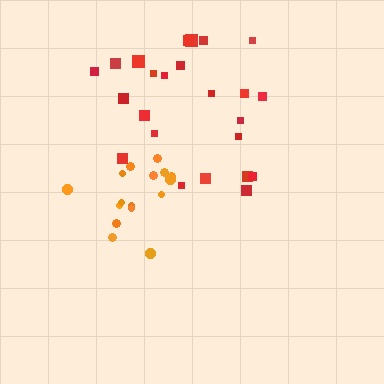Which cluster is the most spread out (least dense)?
Red.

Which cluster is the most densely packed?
Orange.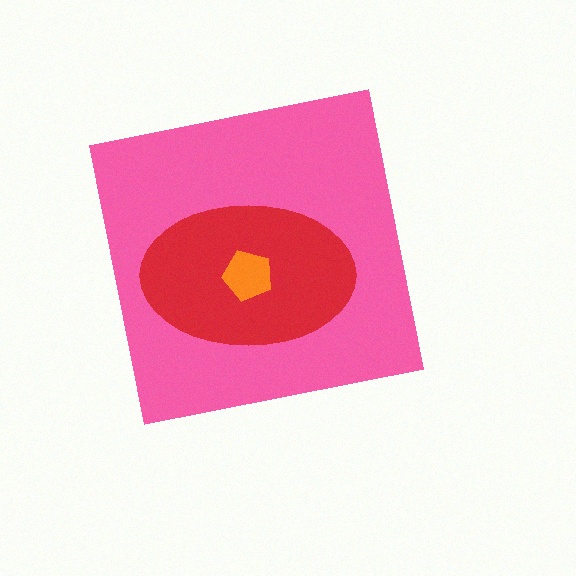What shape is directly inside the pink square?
The red ellipse.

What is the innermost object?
The orange pentagon.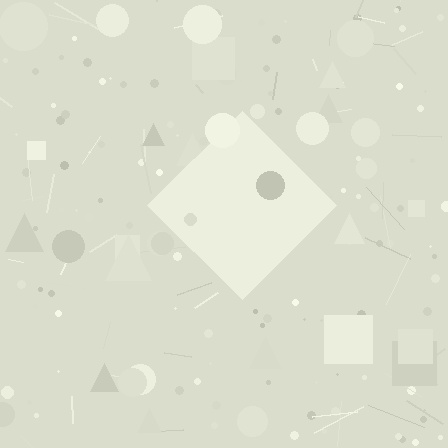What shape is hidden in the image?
A diamond is hidden in the image.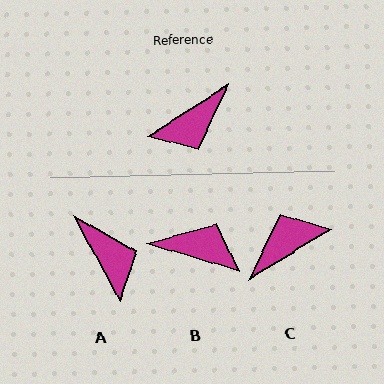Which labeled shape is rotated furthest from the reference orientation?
C, about 179 degrees away.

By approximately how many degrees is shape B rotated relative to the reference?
Approximately 131 degrees counter-clockwise.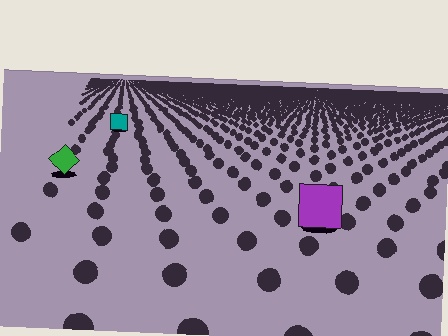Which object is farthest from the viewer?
The teal square is farthest from the viewer. It appears smaller and the ground texture around it is denser.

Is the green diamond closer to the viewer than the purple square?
No. The purple square is closer — you can tell from the texture gradient: the ground texture is coarser near it.